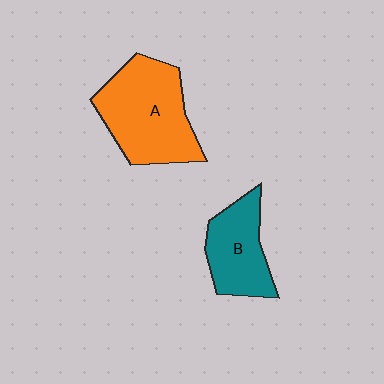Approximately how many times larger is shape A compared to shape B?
Approximately 1.5 times.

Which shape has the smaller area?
Shape B (teal).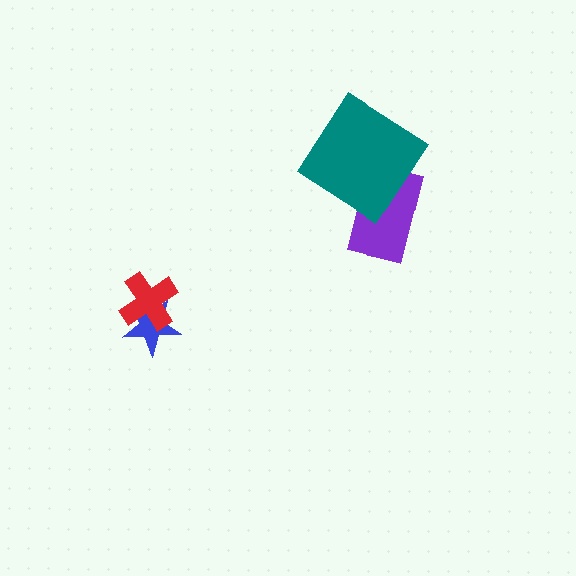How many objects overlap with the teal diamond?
1 object overlaps with the teal diamond.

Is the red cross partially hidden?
No, no other shape covers it.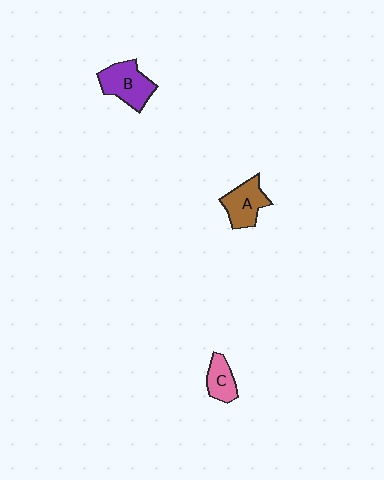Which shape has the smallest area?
Shape C (pink).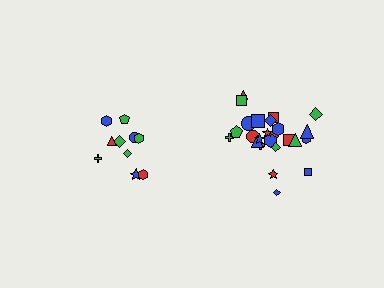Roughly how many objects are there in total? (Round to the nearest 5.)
Roughly 35 objects in total.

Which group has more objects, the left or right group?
The right group.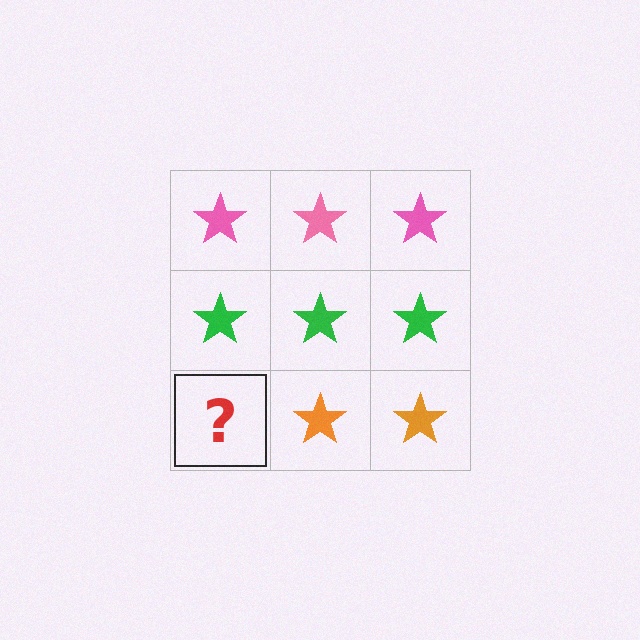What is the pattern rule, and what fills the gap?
The rule is that each row has a consistent color. The gap should be filled with an orange star.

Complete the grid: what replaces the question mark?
The question mark should be replaced with an orange star.